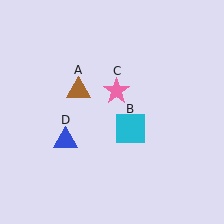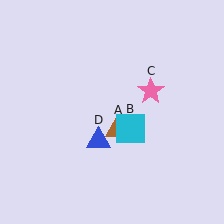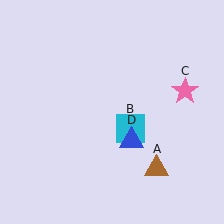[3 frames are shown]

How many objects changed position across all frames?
3 objects changed position: brown triangle (object A), pink star (object C), blue triangle (object D).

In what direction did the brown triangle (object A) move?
The brown triangle (object A) moved down and to the right.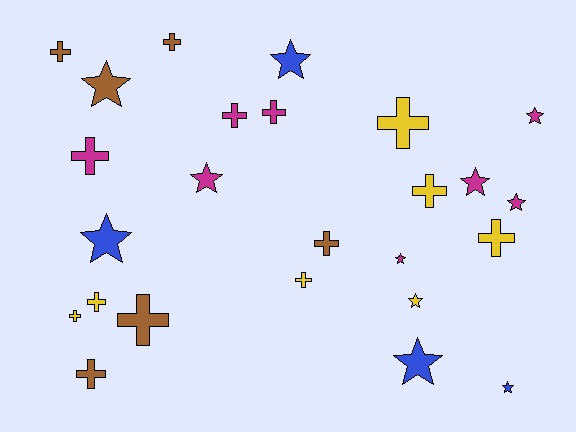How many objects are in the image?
There are 25 objects.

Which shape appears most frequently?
Cross, with 14 objects.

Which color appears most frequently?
Magenta, with 8 objects.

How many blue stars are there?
There are 4 blue stars.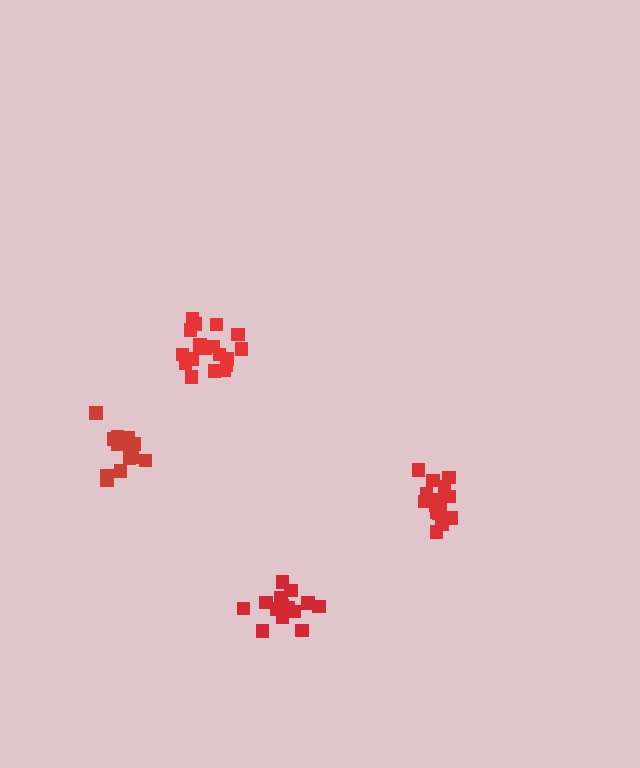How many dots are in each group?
Group 1: 18 dots, Group 2: 14 dots, Group 3: 14 dots, Group 4: 16 dots (62 total).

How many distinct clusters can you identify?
There are 4 distinct clusters.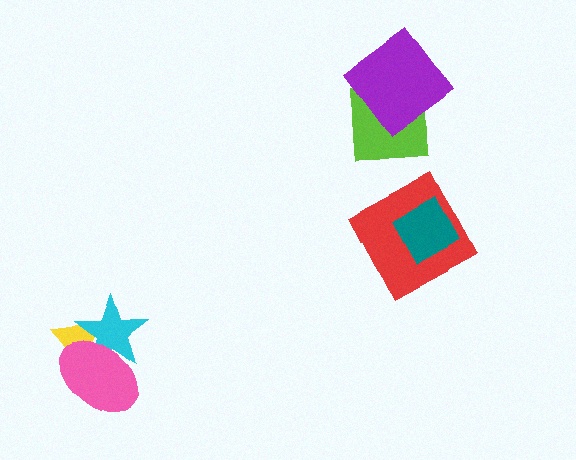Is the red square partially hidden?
Yes, it is partially covered by another shape.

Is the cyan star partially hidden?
Yes, it is partially covered by another shape.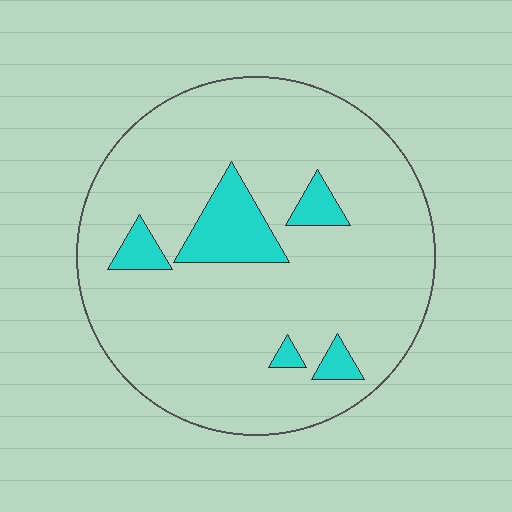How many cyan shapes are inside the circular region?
5.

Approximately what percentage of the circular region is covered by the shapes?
Approximately 10%.